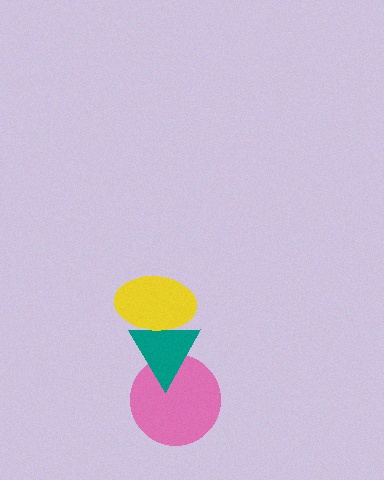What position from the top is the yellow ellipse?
The yellow ellipse is 1st from the top.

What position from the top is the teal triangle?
The teal triangle is 2nd from the top.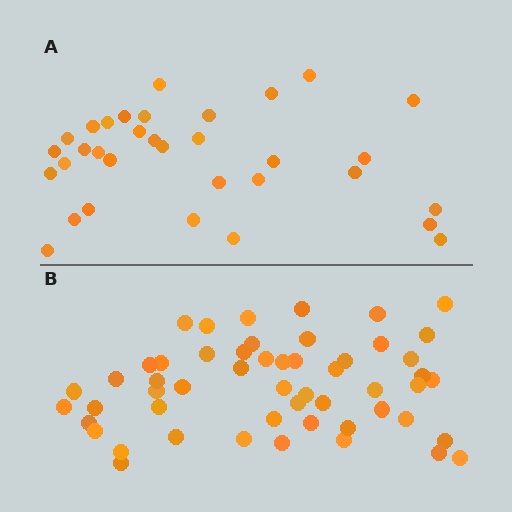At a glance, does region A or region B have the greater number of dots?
Region B (the bottom region) has more dots.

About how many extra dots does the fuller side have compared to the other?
Region B has approximately 20 more dots than region A.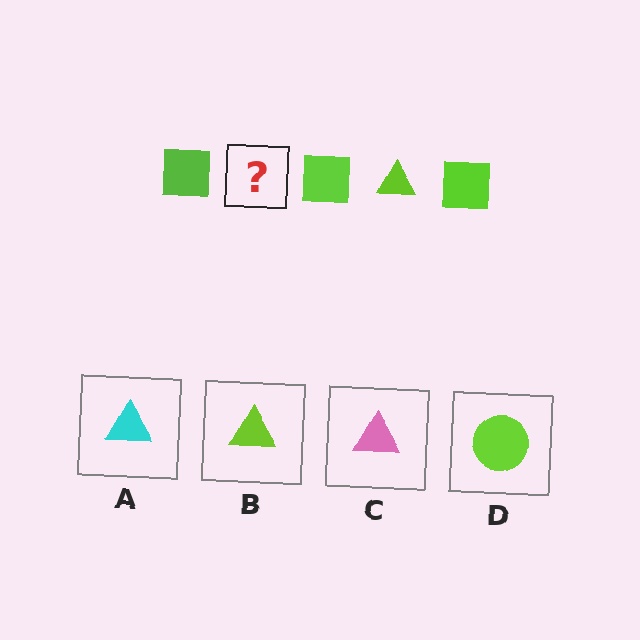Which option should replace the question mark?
Option B.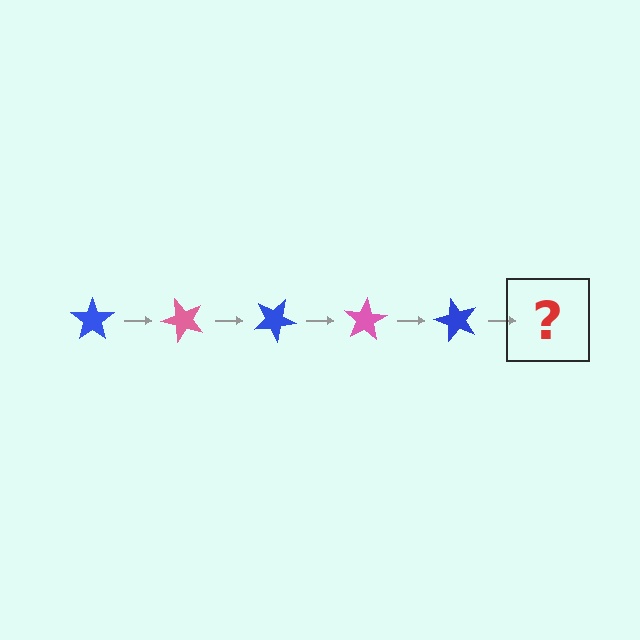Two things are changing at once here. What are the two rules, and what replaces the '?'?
The two rules are that it rotates 50 degrees each step and the color cycles through blue and pink. The '?' should be a pink star, rotated 250 degrees from the start.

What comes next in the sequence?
The next element should be a pink star, rotated 250 degrees from the start.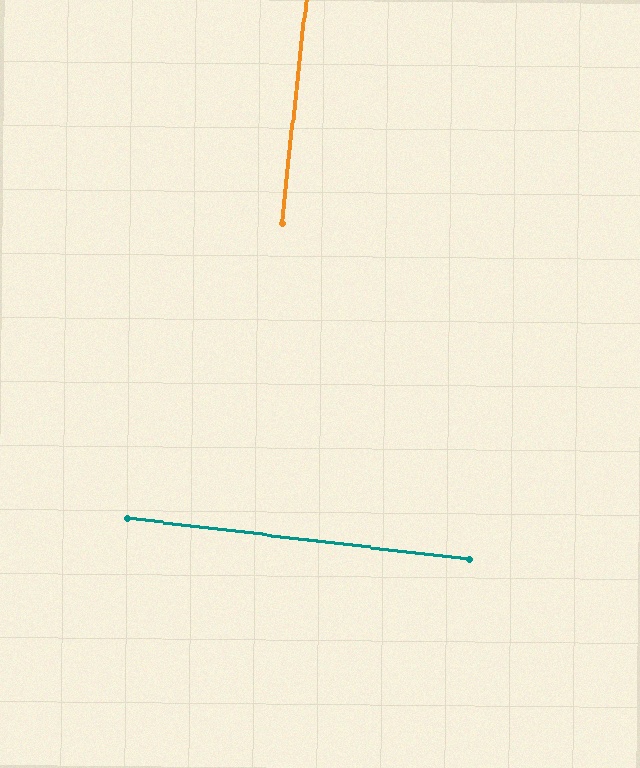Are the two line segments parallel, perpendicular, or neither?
Perpendicular — they meet at approximately 89°.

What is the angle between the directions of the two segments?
Approximately 89 degrees.